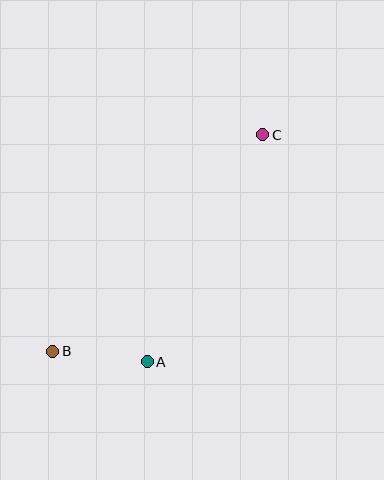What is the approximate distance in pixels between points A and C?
The distance between A and C is approximately 255 pixels.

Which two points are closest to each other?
Points A and B are closest to each other.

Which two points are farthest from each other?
Points B and C are farthest from each other.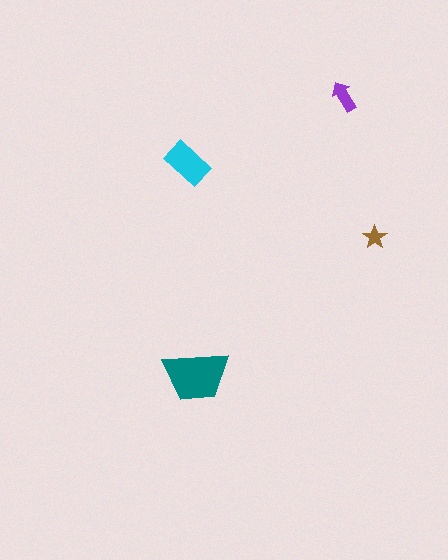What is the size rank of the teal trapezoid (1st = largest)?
1st.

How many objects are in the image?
There are 4 objects in the image.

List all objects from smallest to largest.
The brown star, the purple arrow, the cyan rectangle, the teal trapezoid.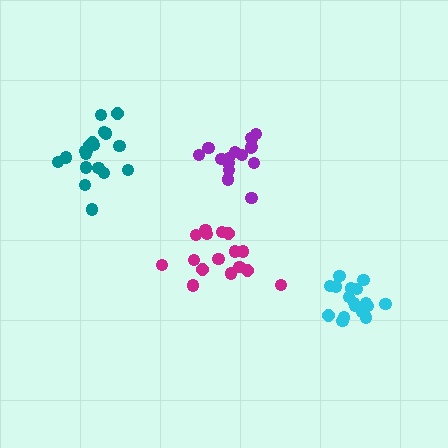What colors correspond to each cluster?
The clusters are colored: purple, magenta, cyan, teal.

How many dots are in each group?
Group 1: 16 dots, Group 2: 16 dots, Group 3: 20 dots, Group 4: 19 dots (71 total).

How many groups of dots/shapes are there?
There are 4 groups.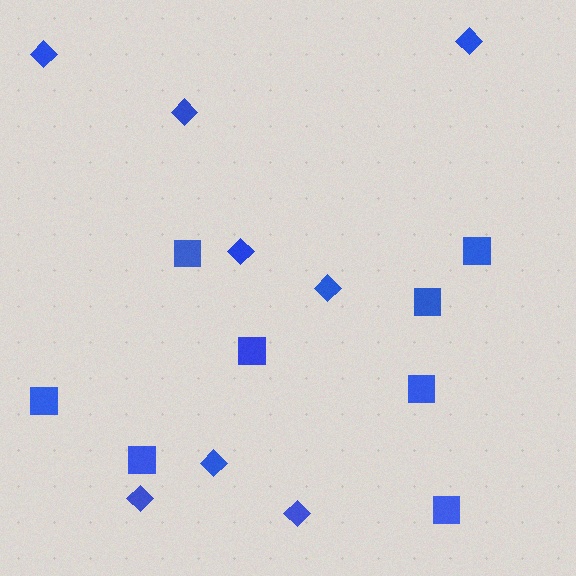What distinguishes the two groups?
There are 2 groups: one group of squares (8) and one group of diamonds (8).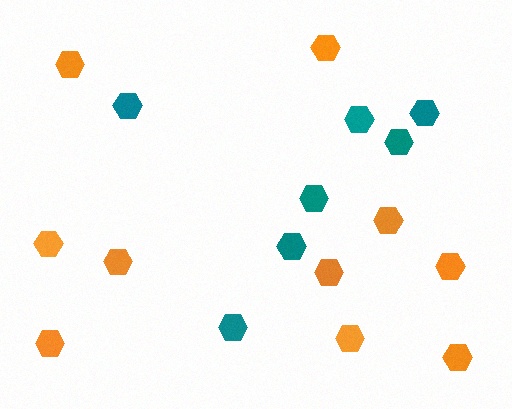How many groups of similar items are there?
There are 2 groups: one group of teal hexagons (7) and one group of orange hexagons (10).